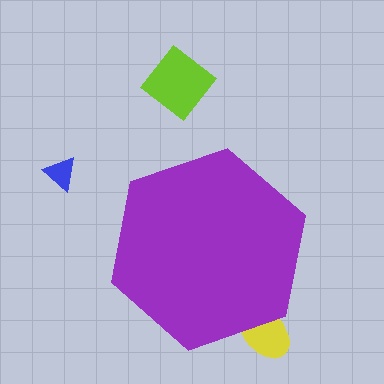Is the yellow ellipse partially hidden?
Yes, the yellow ellipse is partially hidden behind the purple hexagon.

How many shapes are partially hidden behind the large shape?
1 shape is partially hidden.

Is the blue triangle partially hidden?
No, the blue triangle is fully visible.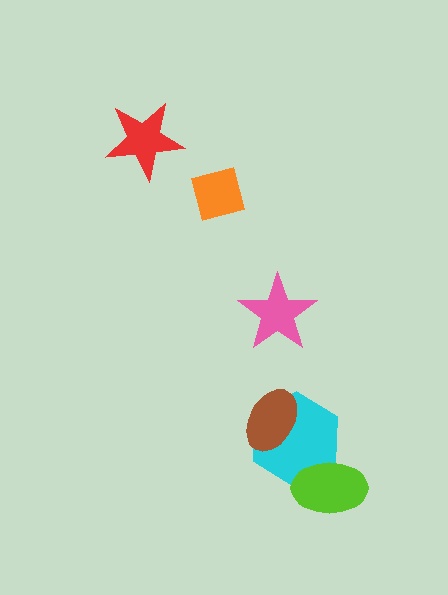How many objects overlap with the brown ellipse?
1 object overlaps with the brown ellipse.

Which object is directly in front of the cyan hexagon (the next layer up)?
The lime ellipse is directly in front of the cyan hexagon.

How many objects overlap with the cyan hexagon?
2 objects overlap with the cyan hexagon.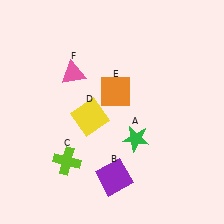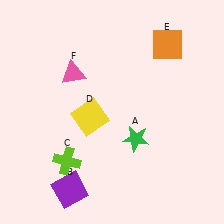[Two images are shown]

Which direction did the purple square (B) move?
The purple square (B) moved left.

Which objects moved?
The objects that moved are: the purple square (B), the orange square (E).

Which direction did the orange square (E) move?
The orange square (E) moved right.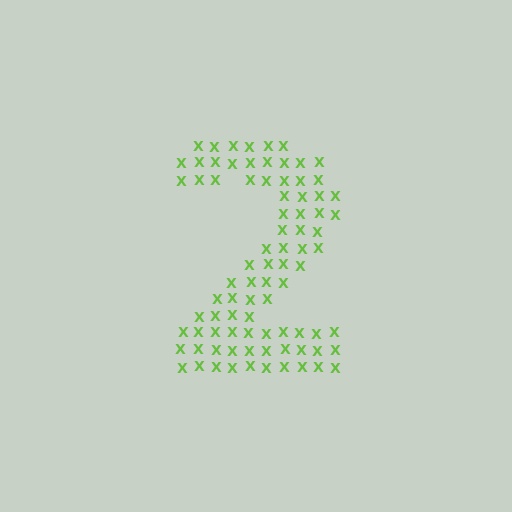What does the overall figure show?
The overall figure shows the digit 2.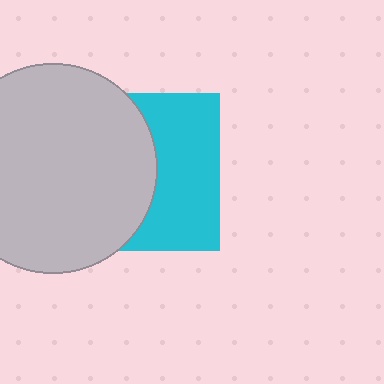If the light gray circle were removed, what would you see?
You would see the complete cyan square.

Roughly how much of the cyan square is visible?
About half of it is visible (roughly 46%).